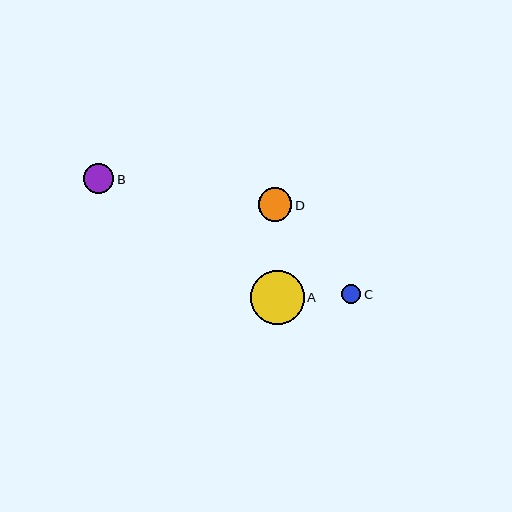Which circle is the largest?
Circle A is the largest with a size of approximately 54 pixels.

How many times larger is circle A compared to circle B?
Circle A is approximately 1.8 times the size of circle B.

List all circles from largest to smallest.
From largest to smallest: A, D, B, C.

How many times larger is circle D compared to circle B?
Circle D is approximately 1.1 times the size of circle B.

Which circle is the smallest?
Circle C is the smallest with a size of approximately 19 pixels.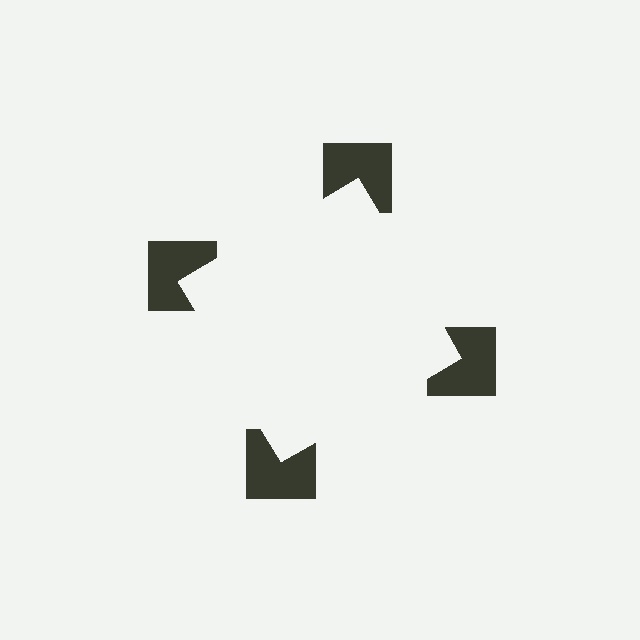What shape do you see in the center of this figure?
An illusory square — its edges are inferred from the aligned wedge cuts in the notched squares, not physically drawn.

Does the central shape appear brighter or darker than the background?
It typically appears slightly brighter than the background, even though no actual brightness change is drawn.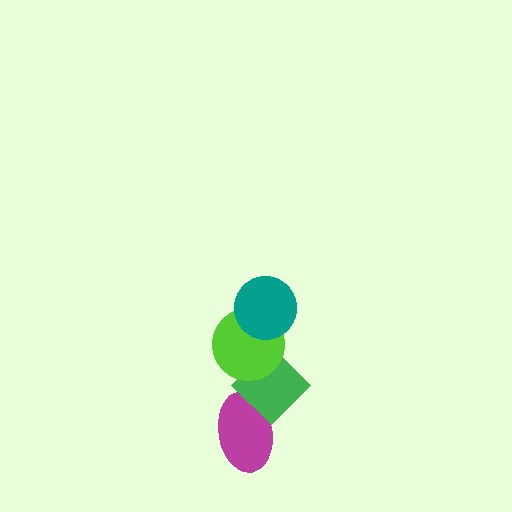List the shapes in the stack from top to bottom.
From top to bottom: the teal circle, the lime circle, the green diamond, the magenta ellipse.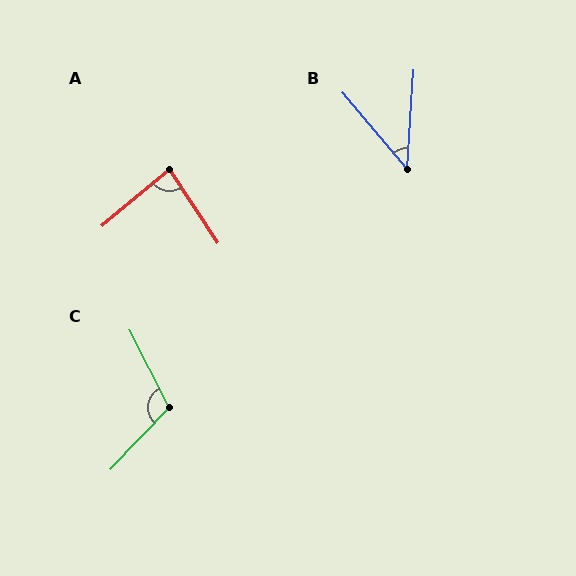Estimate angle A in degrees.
Approximately 83 degrees.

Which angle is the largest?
C, at approximately 110 degrees.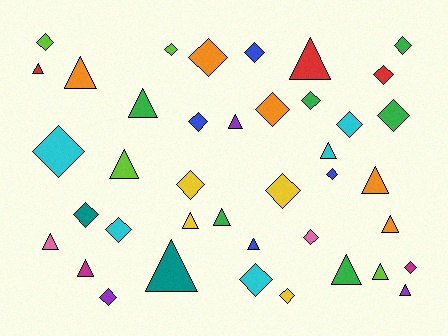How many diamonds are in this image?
There are 22 diamonds.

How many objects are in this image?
There are 40 objects.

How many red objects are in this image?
There are 3 red objects.